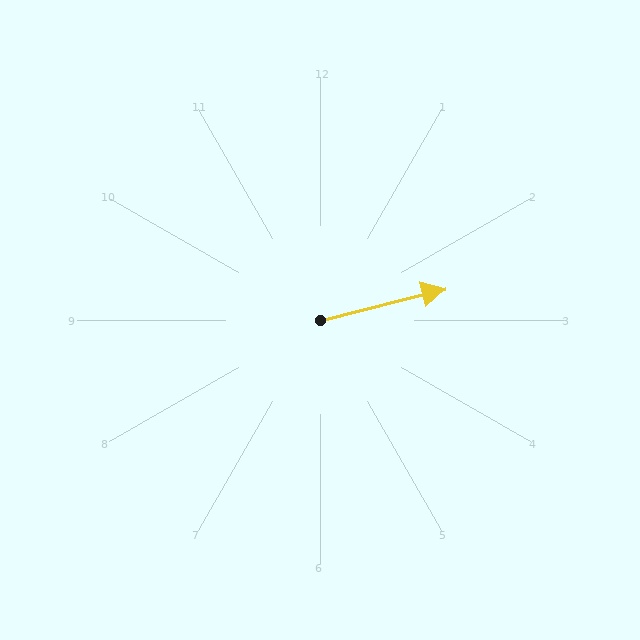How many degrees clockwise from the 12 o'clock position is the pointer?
Approximately 76 degrees.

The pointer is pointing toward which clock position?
Roughly 3 o'clock.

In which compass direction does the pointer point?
East.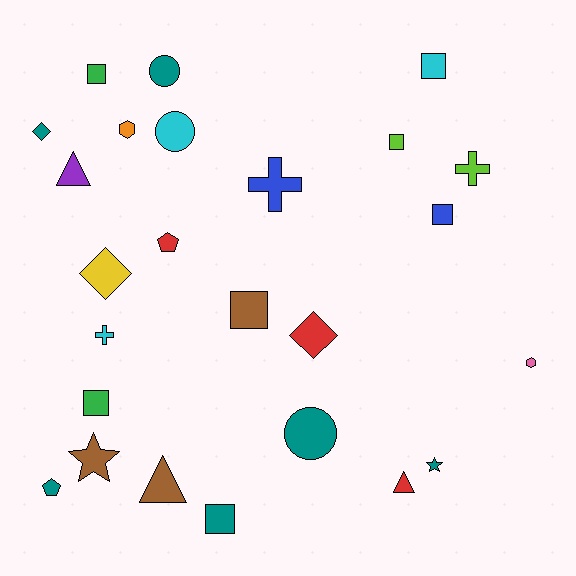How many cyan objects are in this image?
There are 3 cyan objects.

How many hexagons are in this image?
There are 2 hexagons.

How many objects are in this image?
There are 25 objects.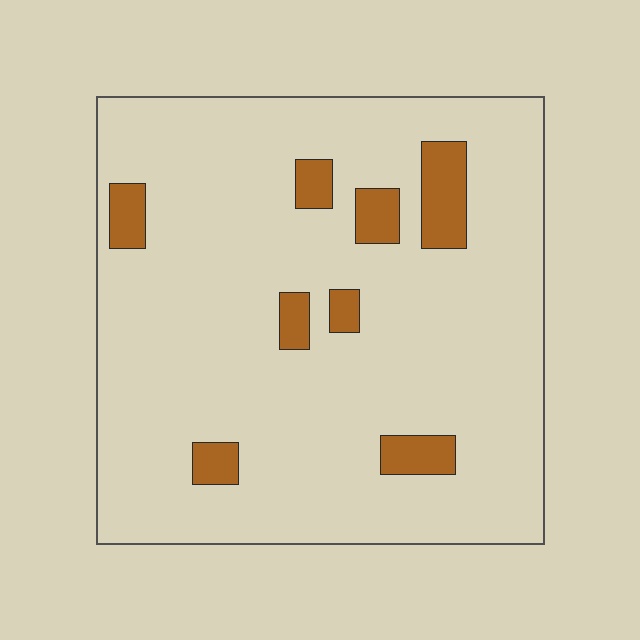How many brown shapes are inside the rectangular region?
8.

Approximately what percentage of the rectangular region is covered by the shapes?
Approximately 10%.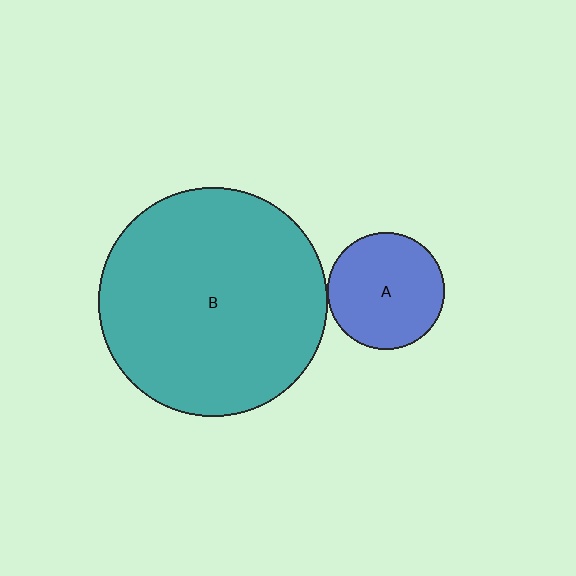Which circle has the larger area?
Circle B (teal).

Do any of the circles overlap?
No, none of the circles overlap.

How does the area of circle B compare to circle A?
Approximately 3.8 times.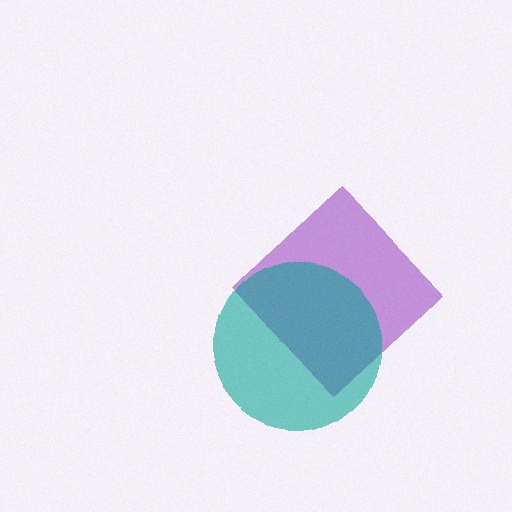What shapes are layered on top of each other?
The layered shapes are: a purple diamond, a teal circle.